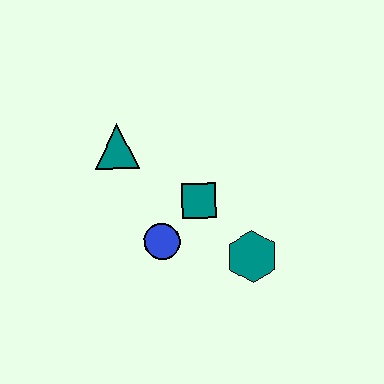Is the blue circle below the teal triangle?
Yes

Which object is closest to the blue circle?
The teal square is closest to the blue circle.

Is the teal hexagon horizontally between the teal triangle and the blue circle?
No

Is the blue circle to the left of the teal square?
Yes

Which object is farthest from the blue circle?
The teal triangle is farthest from the blue circle.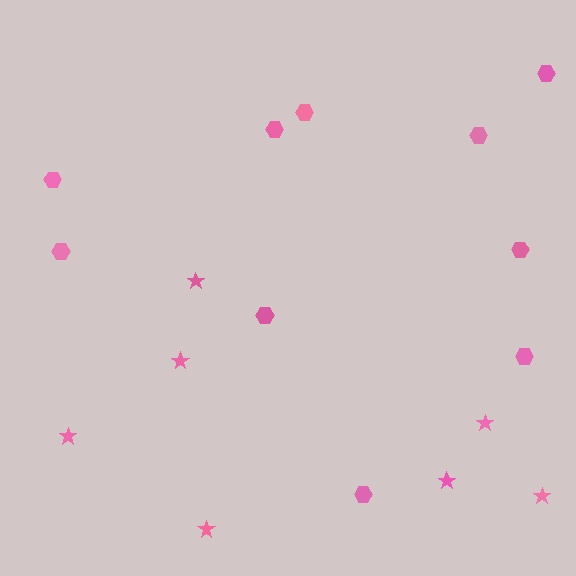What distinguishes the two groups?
There are 2 groups: one group of hexagons (10) and one group of stars (7).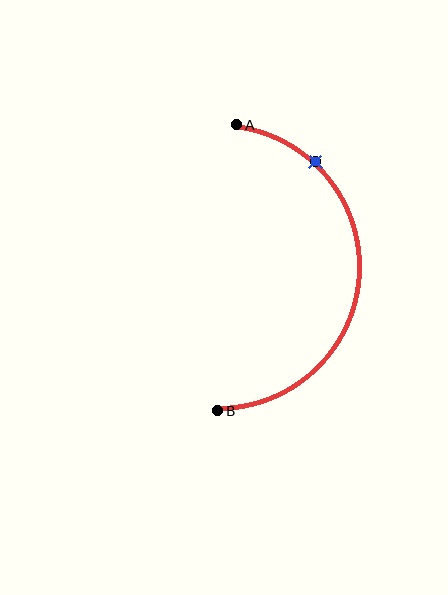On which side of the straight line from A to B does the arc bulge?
The arc bulges to the right of the straight line connecting A and B.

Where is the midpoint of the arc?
The arc midpoint is the point on the curve farthest from the straight line joining A and B. It sits to the right of that line.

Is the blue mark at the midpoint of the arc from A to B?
No. The blue mark lies on the arc but is closer to endpoint A. The arc midpoint would be at the point on the curve equidistant along the arc from both A and B.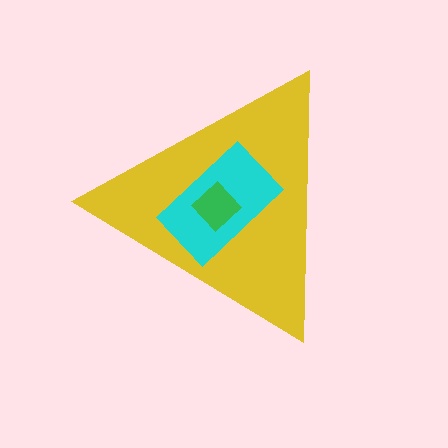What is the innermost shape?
The green diamond.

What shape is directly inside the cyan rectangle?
The green diamond.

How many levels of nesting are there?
3.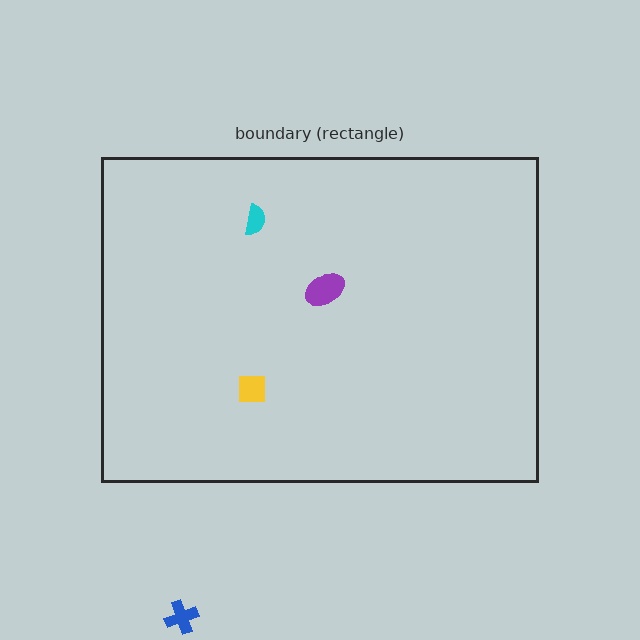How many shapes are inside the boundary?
3 inside, 1 outside.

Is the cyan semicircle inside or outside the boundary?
Inside.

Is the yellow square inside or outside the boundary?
Inside.